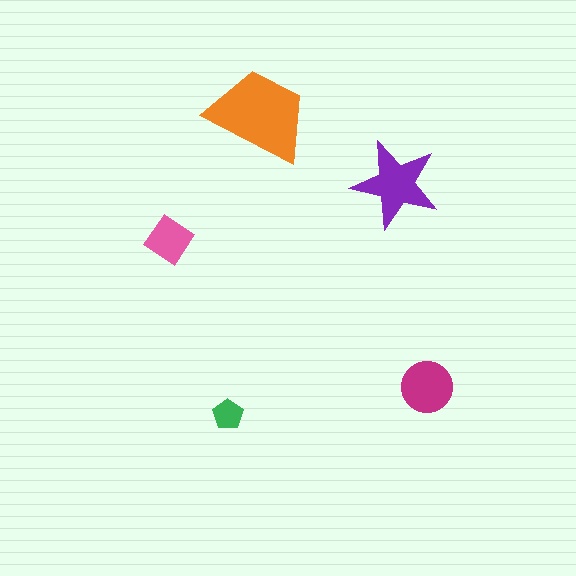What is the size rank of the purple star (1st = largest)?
2nd.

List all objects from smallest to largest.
The green pentagon, the pink diamond, the magenta circle, the purple star, the orange trapezoid.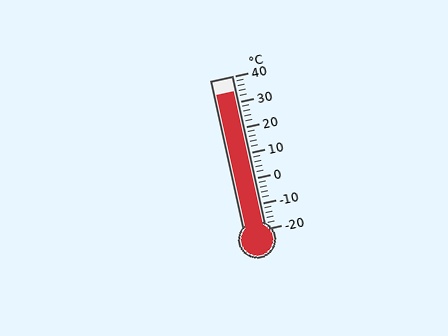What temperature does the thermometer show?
The thermometer shows approximately 34°C.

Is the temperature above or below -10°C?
The temperature is above -10°C.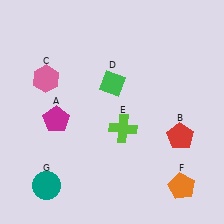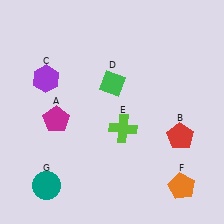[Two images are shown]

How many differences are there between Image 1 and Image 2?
There is 1 difference between the two images.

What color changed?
The hexagon (C) changed from pink in Image 1 to purple in Image 2.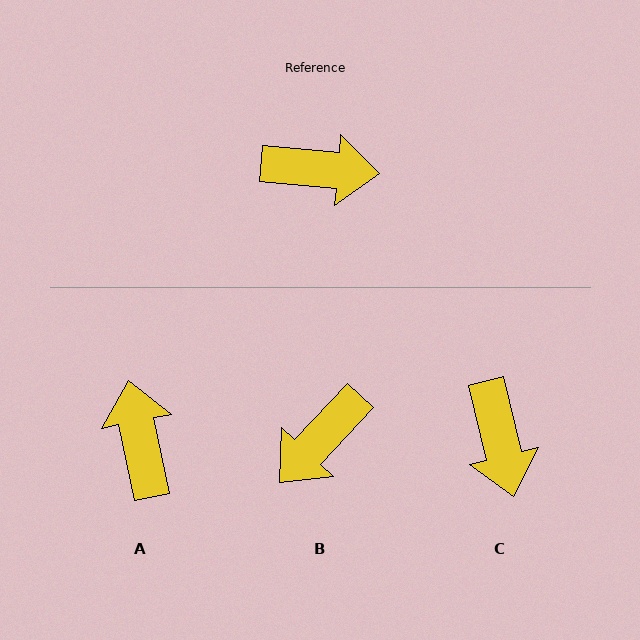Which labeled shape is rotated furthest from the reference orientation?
B, about 128 degrees away.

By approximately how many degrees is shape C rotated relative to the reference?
Approximately 71 degrees clockwise.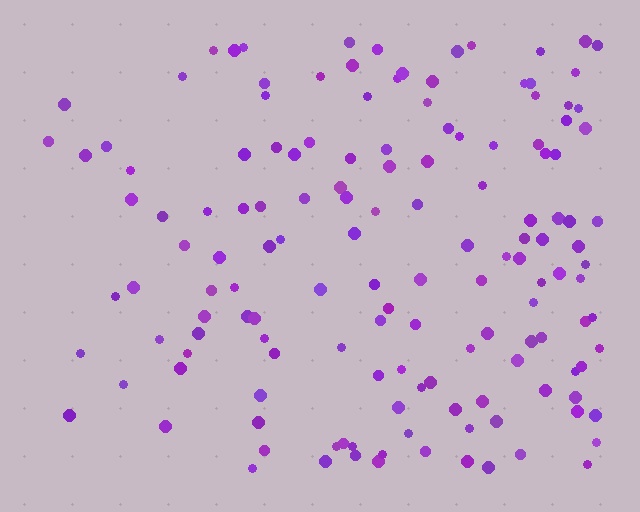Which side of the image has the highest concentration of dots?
The right.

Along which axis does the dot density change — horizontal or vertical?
Horizontal.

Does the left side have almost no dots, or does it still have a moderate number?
Still a moderate number, just noticeably fewer than the right.